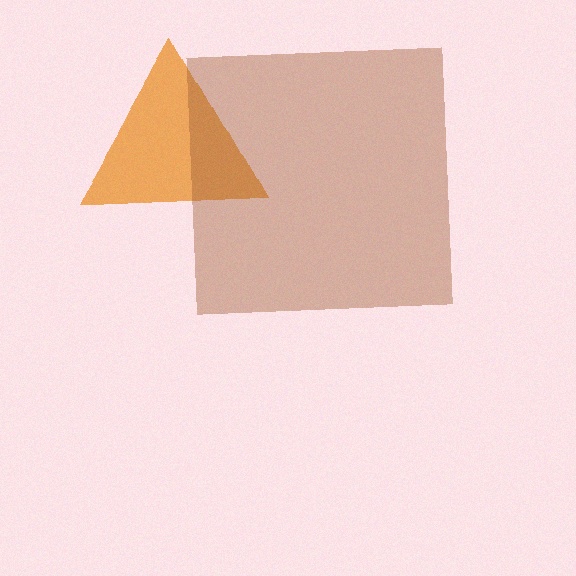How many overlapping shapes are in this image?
There are 2 overlapping shapes in the image.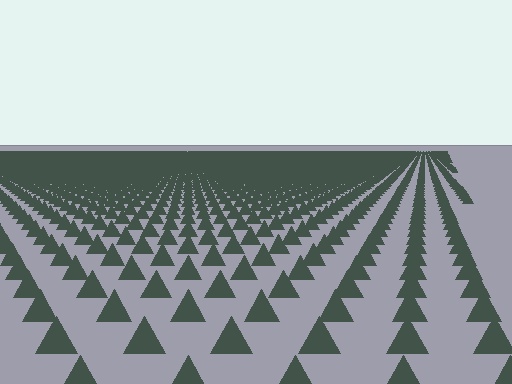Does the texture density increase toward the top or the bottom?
Density increases toward the top.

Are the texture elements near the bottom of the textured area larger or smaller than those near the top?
Larger. Near the bottom, elements are closer to the viewer and appear at a bigger on-screen size.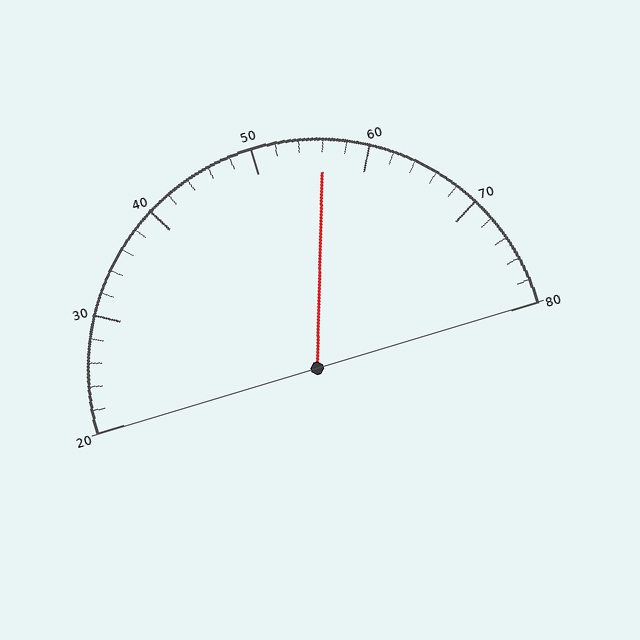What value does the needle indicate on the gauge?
The needle indicates approximately 56.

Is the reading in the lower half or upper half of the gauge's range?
The reading is in the upper half of the range (20 to 80).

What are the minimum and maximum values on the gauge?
The gauge ranges from 20 to 80.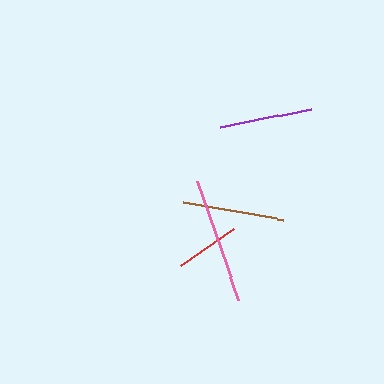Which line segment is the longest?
The pink line is the longest at approximately 126 pixels.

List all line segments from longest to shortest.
From longest to shortest: pink, brown, purple, red.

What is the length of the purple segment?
The purple segment is approximately 93 pixels long.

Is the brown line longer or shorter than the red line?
The brown line is longer than the red line.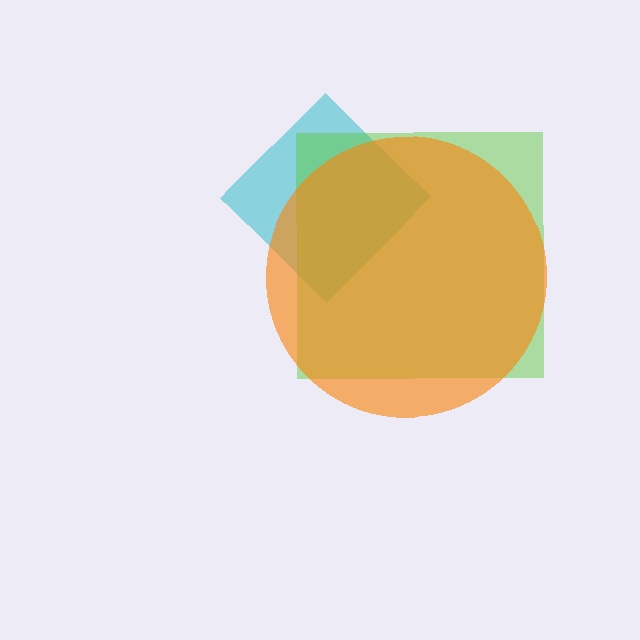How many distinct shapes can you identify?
There are 3 distinct shapes: a cyan diamond, a lime square, an orange circle.